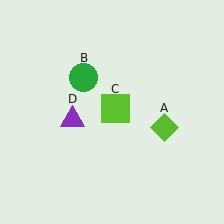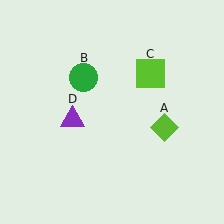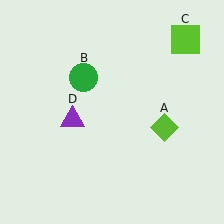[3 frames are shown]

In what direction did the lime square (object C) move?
The lime square (object C) moved up and to the right.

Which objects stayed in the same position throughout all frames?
Lime diamond (object A) and green circle (object B) and purple triangle (object D) remained stationary.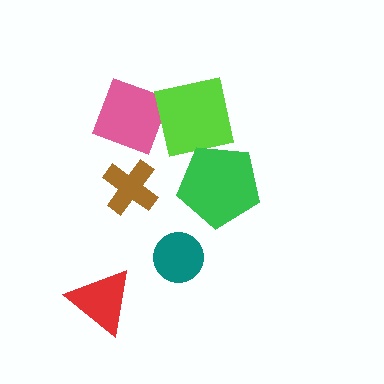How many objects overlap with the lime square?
1 object overlaps with the lime square.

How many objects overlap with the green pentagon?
0 objects overlap with the green pentagon.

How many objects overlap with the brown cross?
0 objects overlap with the brown cross.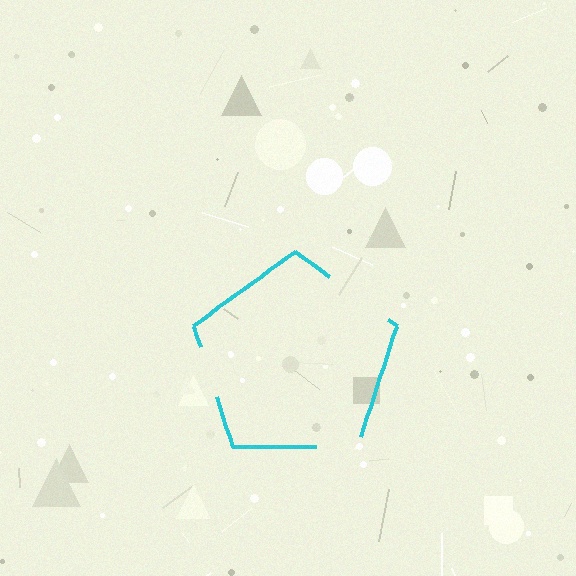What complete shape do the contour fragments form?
The contour fragments form a pentagon.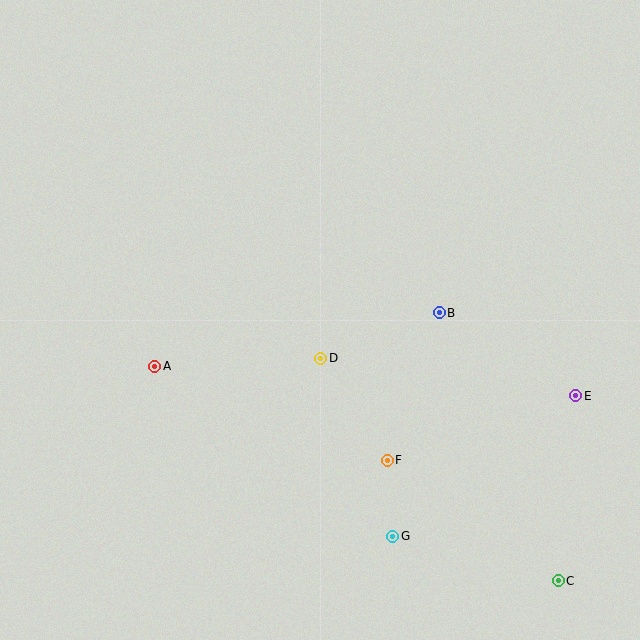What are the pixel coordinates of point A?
Point A is at (155, 366).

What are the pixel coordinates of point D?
Point D is at (321, 358).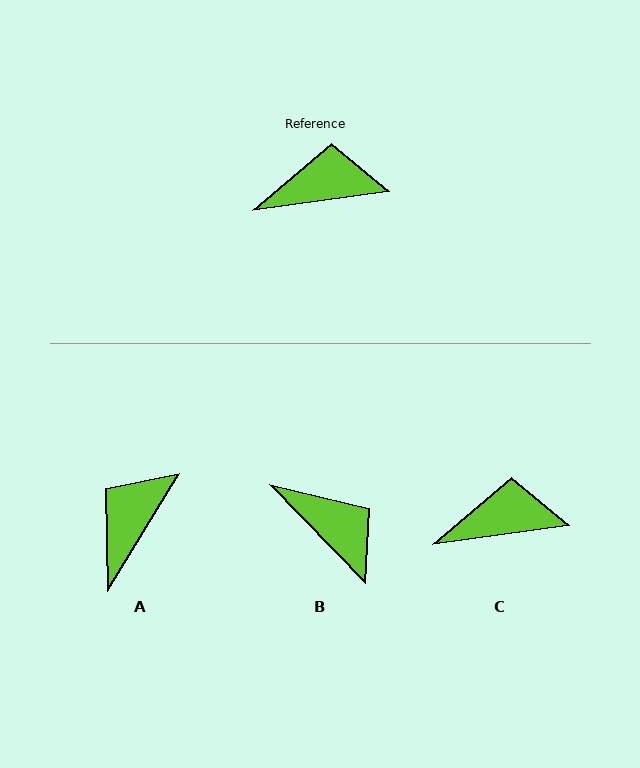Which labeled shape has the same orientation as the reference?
C.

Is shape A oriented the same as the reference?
No, it is off by about 50 degrees.